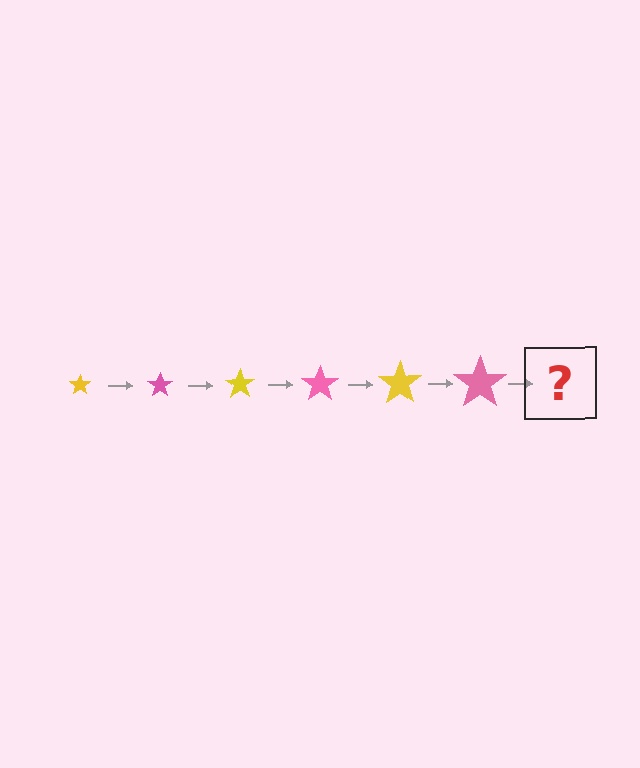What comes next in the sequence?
The next element should be a yellow star, larger than the previous one.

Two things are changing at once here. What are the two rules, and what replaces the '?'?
The two rules are that the star grows larger each step and the color cycles through yellow and pink. The '?' should be a yellow star, larger than the previous one.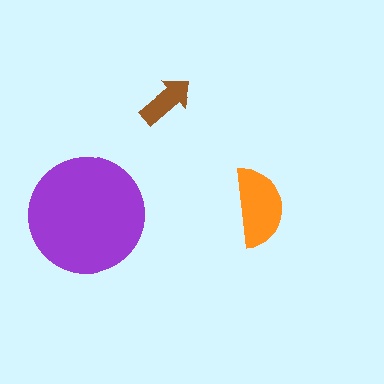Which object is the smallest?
The brown arrow.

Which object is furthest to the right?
The orange semicircle is rightmost.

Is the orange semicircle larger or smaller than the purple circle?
Smaller.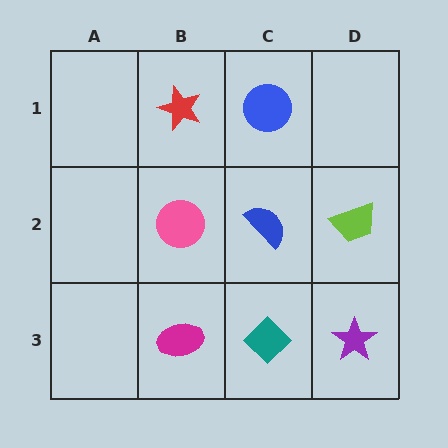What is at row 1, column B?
A red star.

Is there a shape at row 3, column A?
No, that cell is empty.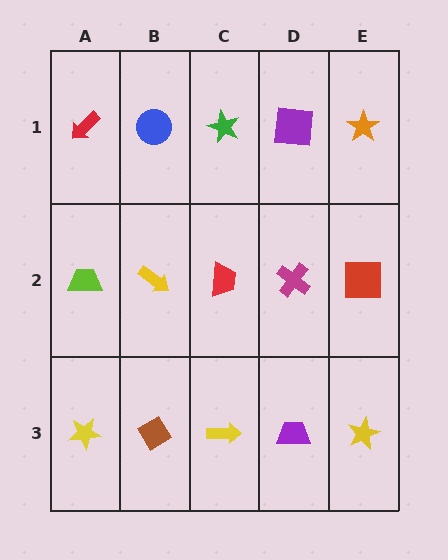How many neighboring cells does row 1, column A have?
2.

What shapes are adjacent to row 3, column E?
A red square (row 2, column E), a purple trapezoid (row 3, column D).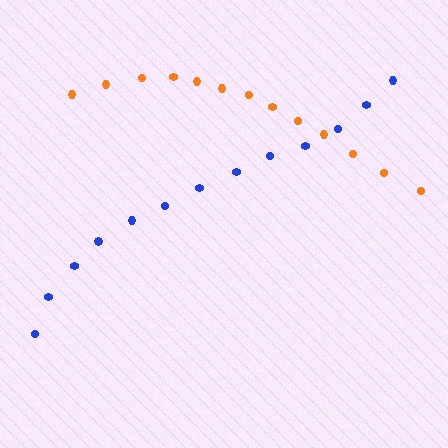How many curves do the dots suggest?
There are 2 distinct paths.